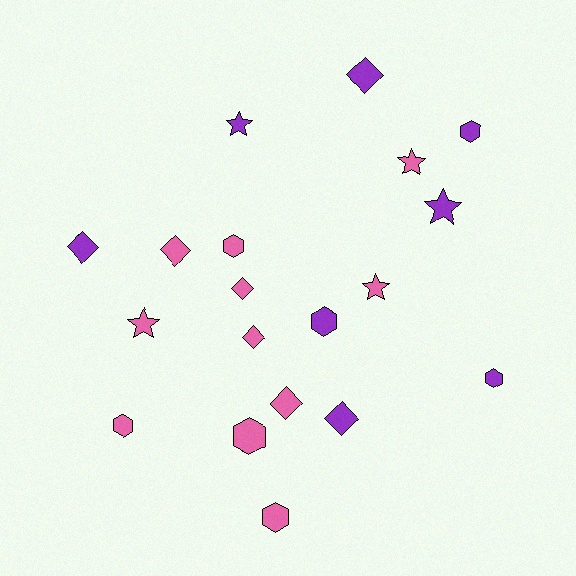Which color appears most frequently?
Pink, with 11 objects.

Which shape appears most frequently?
Hexagon, with 7 objects.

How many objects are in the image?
There are 19 objects.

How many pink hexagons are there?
There are 4 pink hexagons.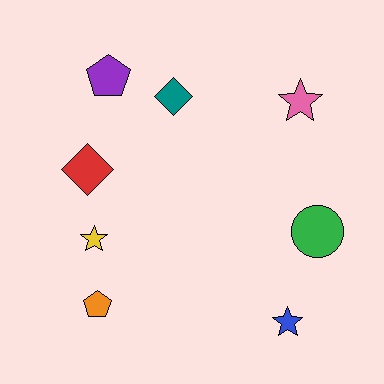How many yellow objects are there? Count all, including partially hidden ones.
There is 1 yellow object.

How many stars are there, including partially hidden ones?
There are 3 stars.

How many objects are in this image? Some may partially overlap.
There are 8 objects.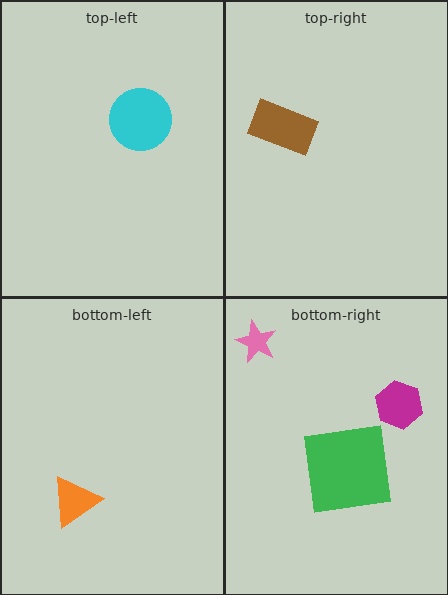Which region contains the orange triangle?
The bottom-left region.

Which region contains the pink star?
The bottom-right region.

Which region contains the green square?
The bottom-right region.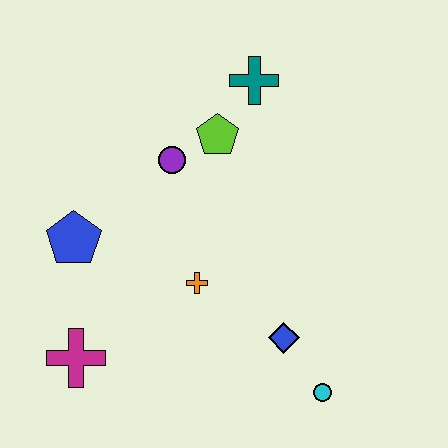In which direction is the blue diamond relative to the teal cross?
The blue diamond is below the teal cross.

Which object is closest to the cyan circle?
The blue diamond is closest to the cyan circle.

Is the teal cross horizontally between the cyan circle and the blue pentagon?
Yes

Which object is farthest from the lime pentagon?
The cyan circle is farthest from the lime pentagon.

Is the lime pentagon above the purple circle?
Yes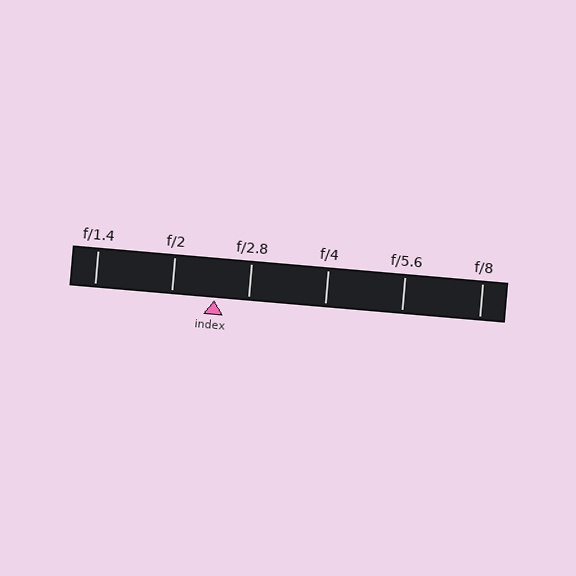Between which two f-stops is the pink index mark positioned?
The index mark is between f/2 and f/2.8.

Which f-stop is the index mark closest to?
The index mark is closest to f/2.8.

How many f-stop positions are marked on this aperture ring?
There are 6 f-stop positions marked.